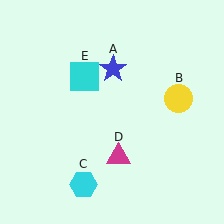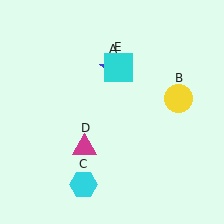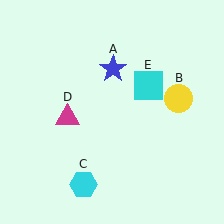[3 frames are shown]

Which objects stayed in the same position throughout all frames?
Blue star (object A) and yellow circle (object B) and cyan hexagon (object C) remained stationary.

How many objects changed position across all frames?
2 objects changed position: magenta triangle (object D), cyan square (object E).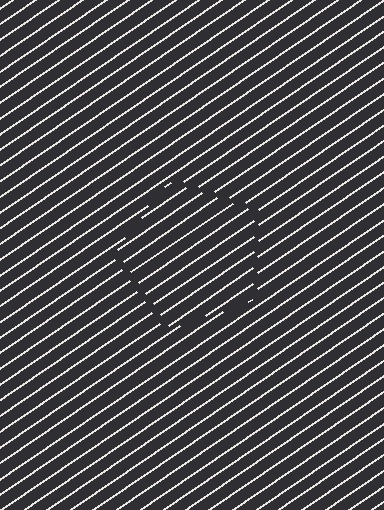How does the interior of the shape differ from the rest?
The interior of the shape contains the same grating, shifted by half a period — the contour is defined by the phase discontinuity where line-ends from the inner and outer gratings abut.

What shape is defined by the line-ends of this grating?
An illusory pentagon. The interior of the shape contains the same grating, shifted by half a period — the contour is defined by the phase discontinuity where line-ends from the inner and outer gratings abut.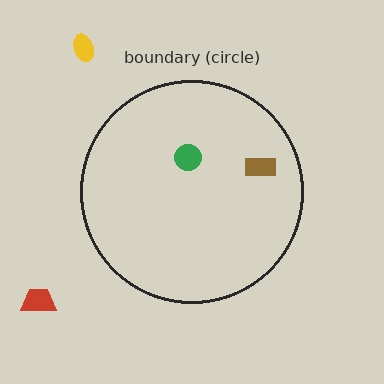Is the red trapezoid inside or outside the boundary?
Outside.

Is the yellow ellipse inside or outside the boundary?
Outside.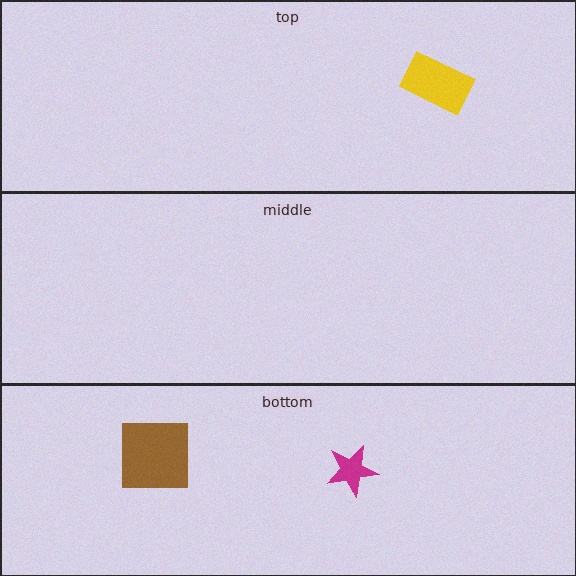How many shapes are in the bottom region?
2.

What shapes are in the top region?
The yellow rectangle.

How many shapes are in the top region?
1.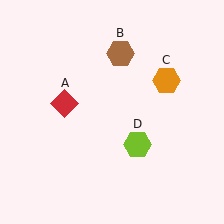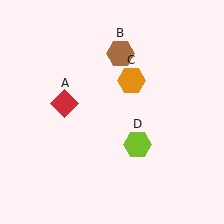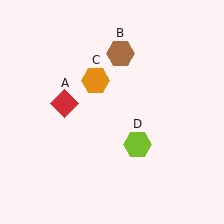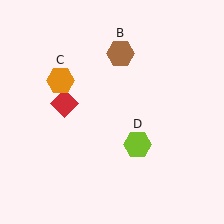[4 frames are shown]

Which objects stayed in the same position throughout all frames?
Red diamond (object A) and brown hexagon (object B) and lime hexagon (object D) remained stationary.